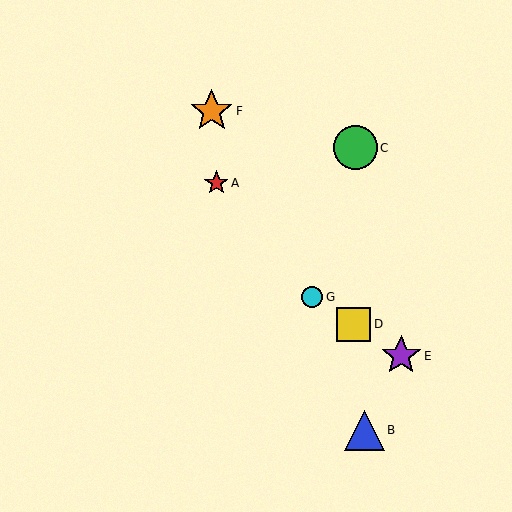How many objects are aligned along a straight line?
3 objects (D, E, G) are aligned along a straight line.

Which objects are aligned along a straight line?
Objects D, E, G are aligned along a straight line.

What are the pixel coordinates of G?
Object G is at (312, 297).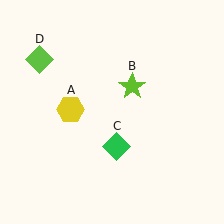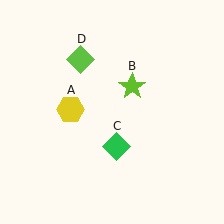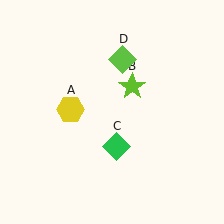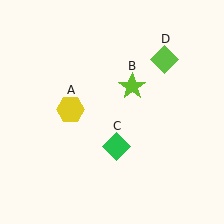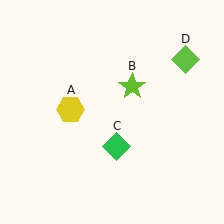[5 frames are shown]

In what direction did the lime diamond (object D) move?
The lime diamond (object D) moved right.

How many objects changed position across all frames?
1 object changed position: lime diamond (object D).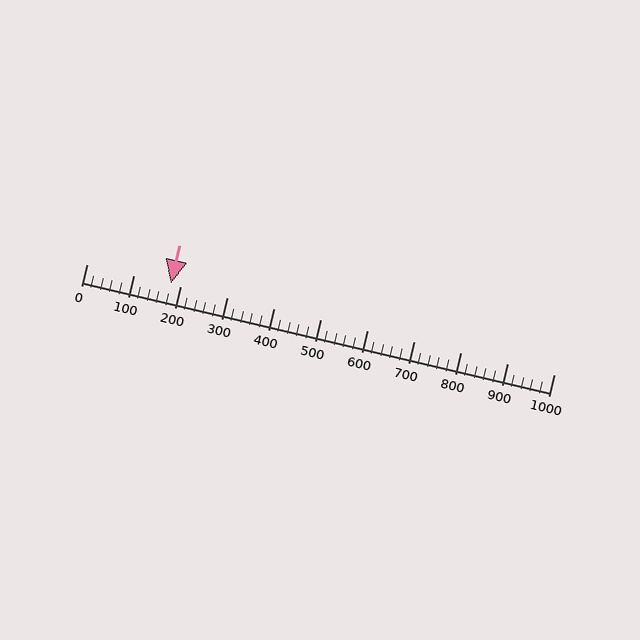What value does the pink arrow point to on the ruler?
The pink arrow points to approximately 180.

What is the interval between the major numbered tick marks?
The major tick marks are spaced 100 units apart.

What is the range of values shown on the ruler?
The ruler shows values from 0 to 1000.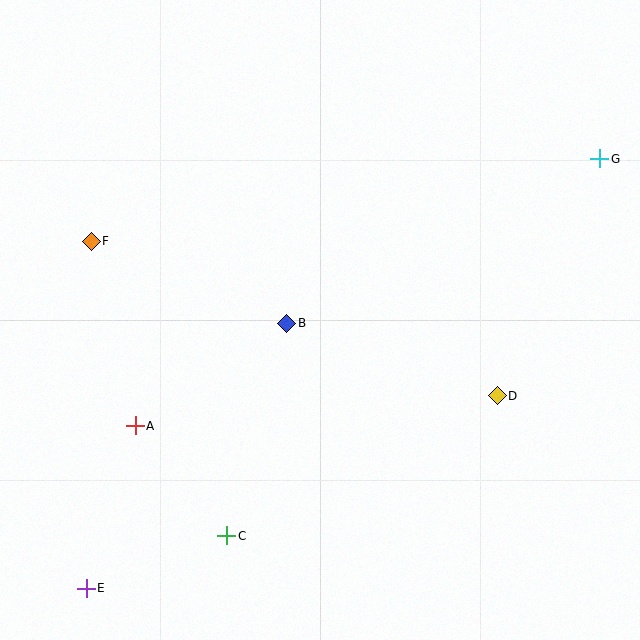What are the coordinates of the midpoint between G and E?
The midpoint between G and E is at (343, 374).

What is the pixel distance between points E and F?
The distance between E and F is 347 pixels.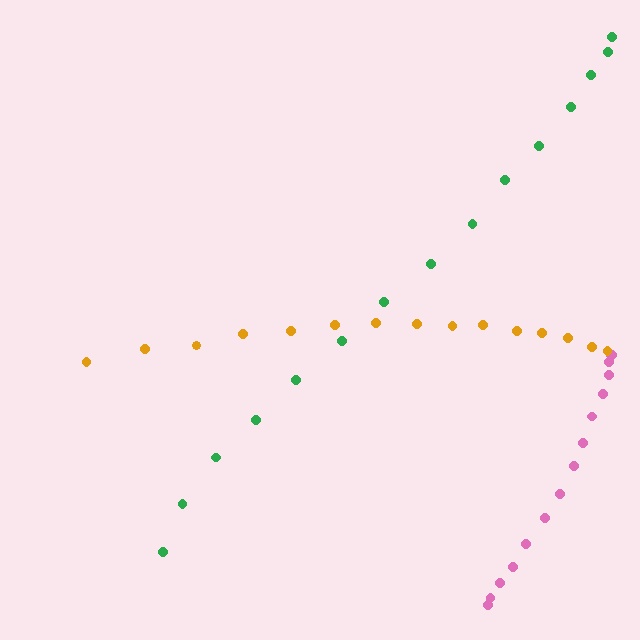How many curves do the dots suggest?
There are 3 distinct paths.